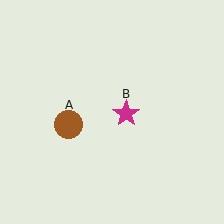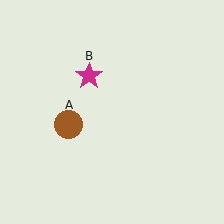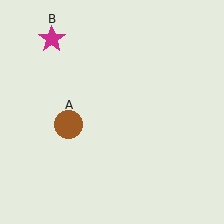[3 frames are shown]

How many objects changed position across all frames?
1 object changed position: magenta star (object B).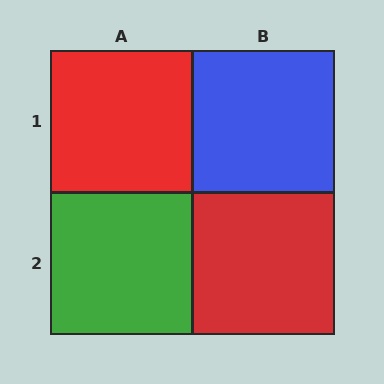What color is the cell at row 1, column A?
Red.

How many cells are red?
2 cells are red.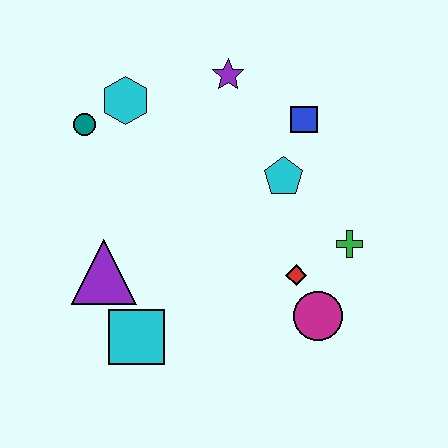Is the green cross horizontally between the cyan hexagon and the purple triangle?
No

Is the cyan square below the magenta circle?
Yes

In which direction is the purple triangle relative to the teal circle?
The purple triangle is below the teal circle.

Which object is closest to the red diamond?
The magenta circle is closest to the red diamond.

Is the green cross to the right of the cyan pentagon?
Yes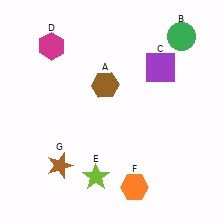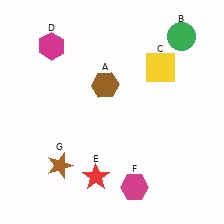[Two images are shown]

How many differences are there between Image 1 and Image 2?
There are 3 differences between the two images.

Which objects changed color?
C changed from purple to yellow. E changed from lime to red. F changed from orange to magenta.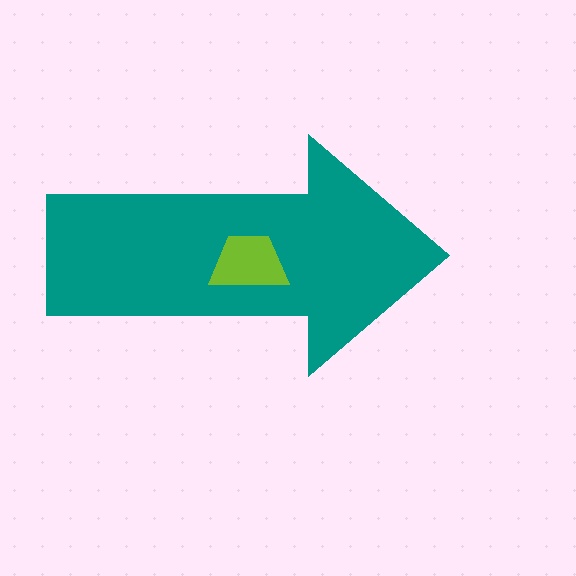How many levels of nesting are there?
2.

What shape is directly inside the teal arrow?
The lime trapezoid.